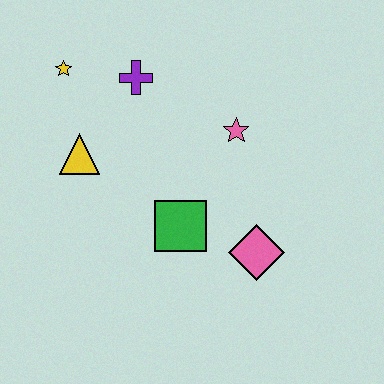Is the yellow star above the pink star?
Yes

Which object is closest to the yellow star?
The purple cross is closest to the yellow star.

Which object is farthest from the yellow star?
The pink diamond is farthest from the yellow star.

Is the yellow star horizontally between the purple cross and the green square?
No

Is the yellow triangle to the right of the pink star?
No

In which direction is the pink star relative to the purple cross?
The pink star is to the right of the purple cross.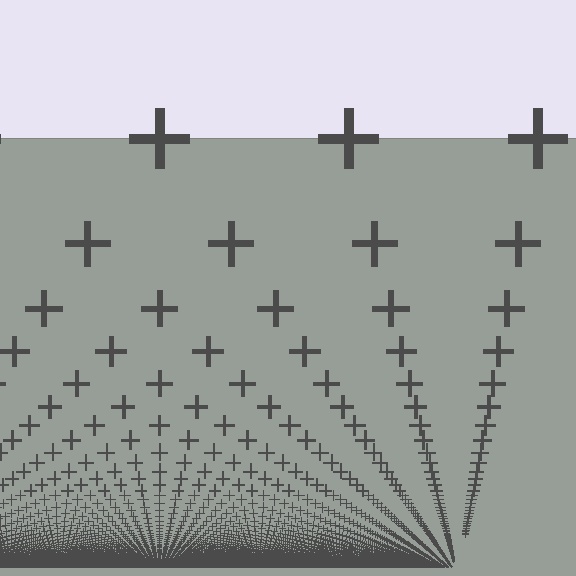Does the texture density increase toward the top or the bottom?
Density increases toward the bottom.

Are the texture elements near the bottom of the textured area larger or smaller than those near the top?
Smaller. The gradient is inverted — elements near the bottom are smaller and denser.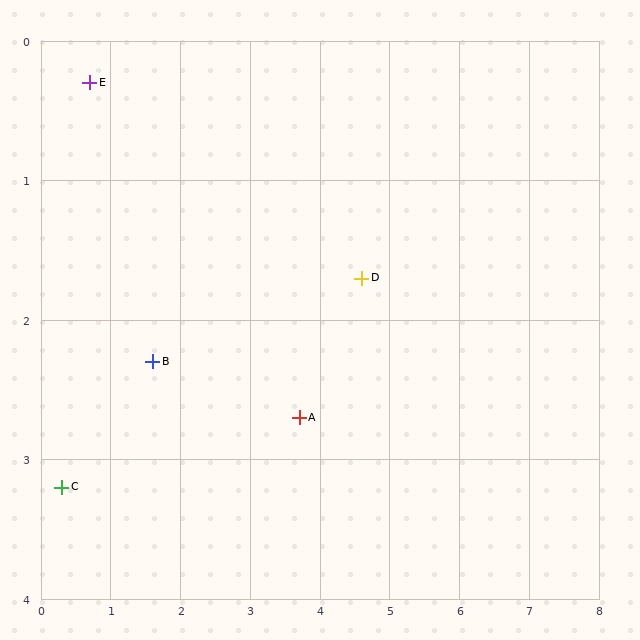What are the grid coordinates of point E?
Point E is at approximately (0.7, 0.3).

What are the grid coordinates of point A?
Point A is at approximately (3.7, 2.7).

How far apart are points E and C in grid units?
Points E and C are about 2.9 grid units apart.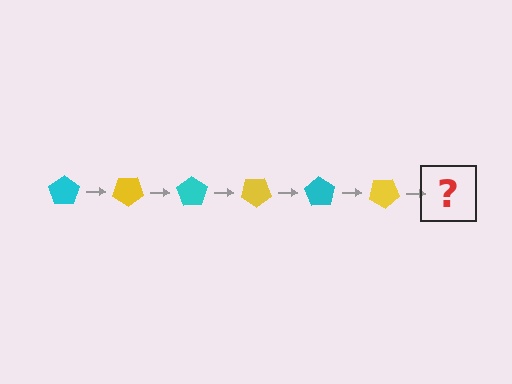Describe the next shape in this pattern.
It should be a cyan pentagon, rotated 210 degrees from the start.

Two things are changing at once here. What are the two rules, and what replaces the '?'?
The two rules are that it rotates 35 degrees each step and the color cycles through cyan and yellow. The '?' should be a cyan pentagon, rotated 210 degrees from the start.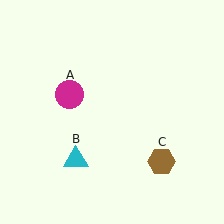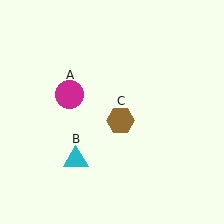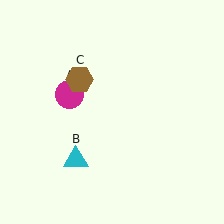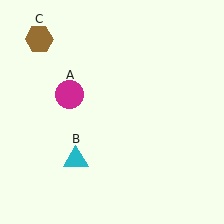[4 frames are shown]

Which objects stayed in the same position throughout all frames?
Magenta circle (object A) and cyan triangle (object B) remained stationary.